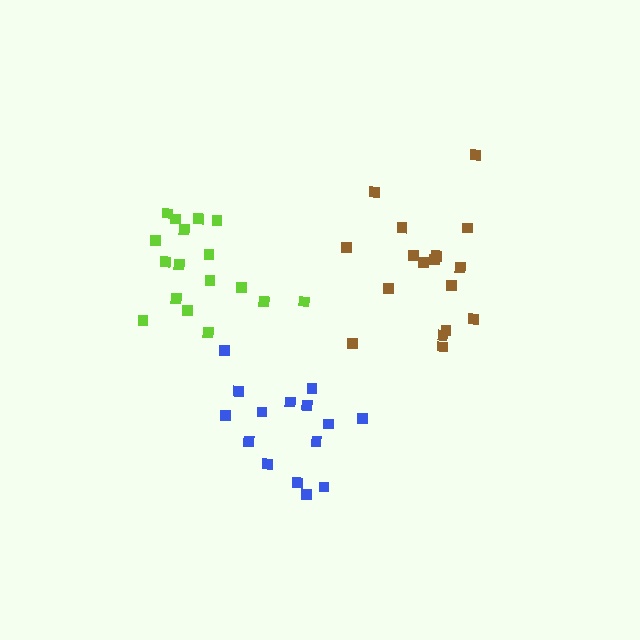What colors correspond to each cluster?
The clusters are colored: blue, lime, brown.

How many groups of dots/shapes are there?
There are 3 groups.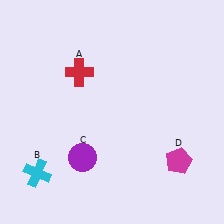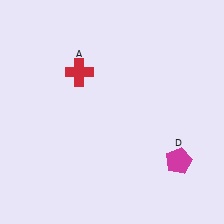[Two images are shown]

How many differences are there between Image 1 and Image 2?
There are 2 differences between the two images.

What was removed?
The purple circle (C), the cyan cross (B) were removed in Image 2.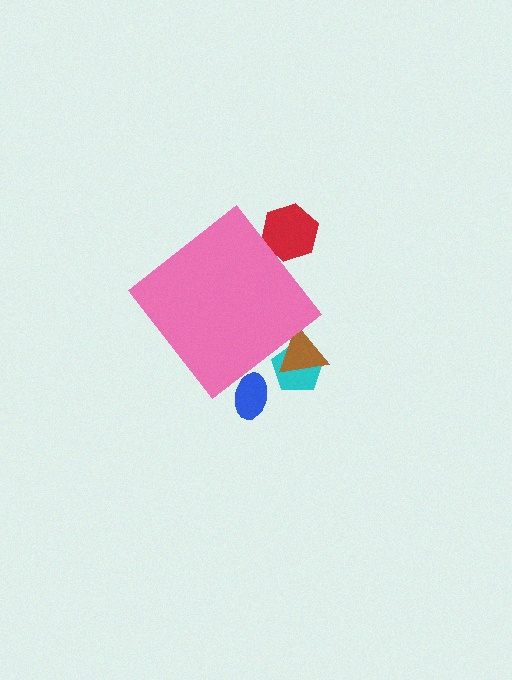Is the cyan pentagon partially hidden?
Yes, the cyan pentagon is partially hidden behind the pink diamond.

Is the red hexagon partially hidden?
Yes, the red hexagon is partially hidden behind the pink diamond.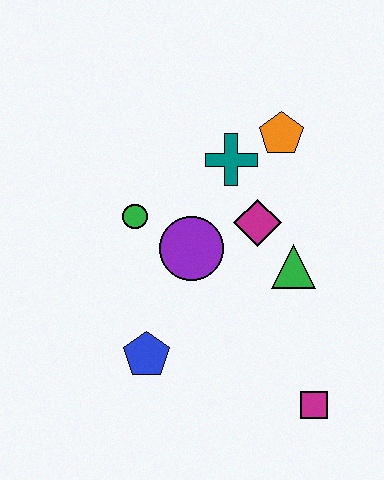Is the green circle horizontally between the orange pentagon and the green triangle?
No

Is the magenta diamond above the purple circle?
Yes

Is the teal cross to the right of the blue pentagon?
Yes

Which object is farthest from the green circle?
The magenta square is farthest from the green circle.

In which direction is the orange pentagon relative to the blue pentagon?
The orange pentagon is above the blue pentagon.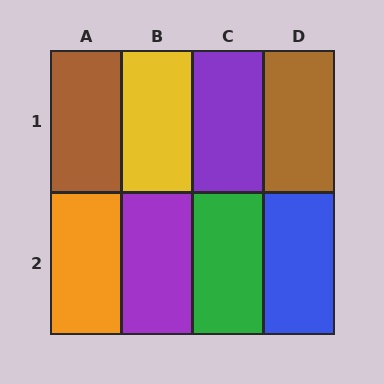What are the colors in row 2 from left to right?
Orange, purple, green, blue.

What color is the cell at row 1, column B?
Yellow.